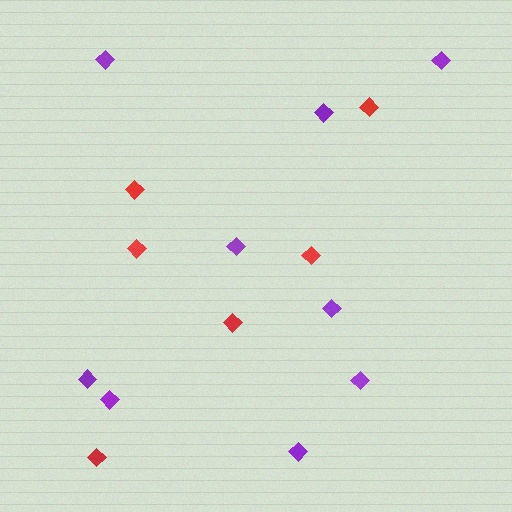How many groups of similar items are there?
There are 2 groups: one group of red diamonds (6) and one group of purple diamonds (9).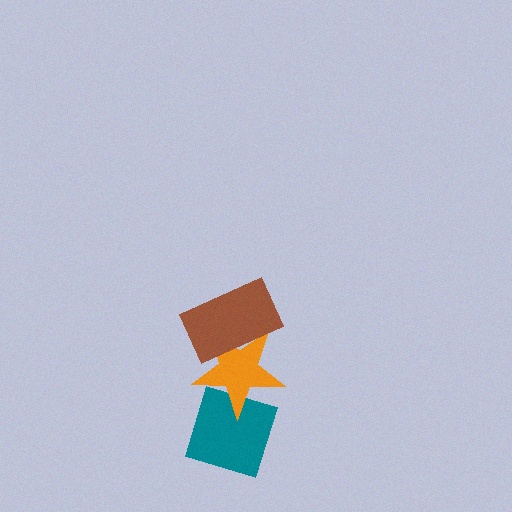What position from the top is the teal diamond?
The teal diamond is 3rd from the top.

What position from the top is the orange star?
The orange star is 2nd from the top.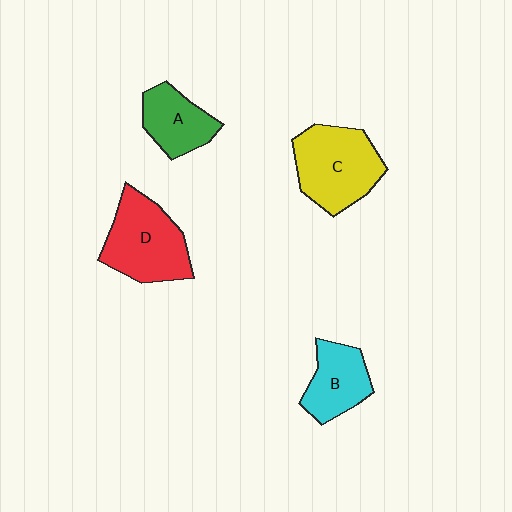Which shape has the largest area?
Shape C (yellow).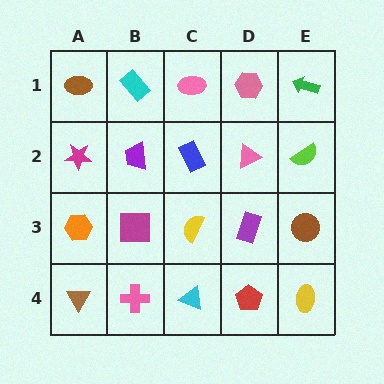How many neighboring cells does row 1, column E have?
2.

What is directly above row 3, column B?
A purple trapezoid.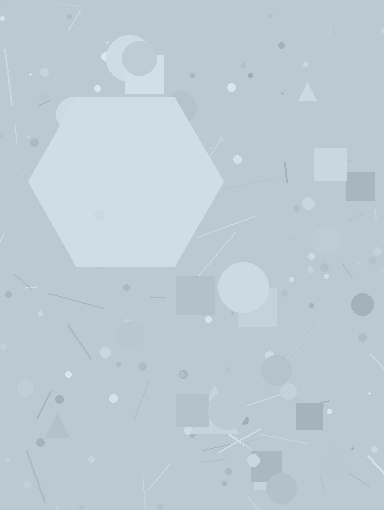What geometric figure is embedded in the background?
A hexagon is embedded in the background.